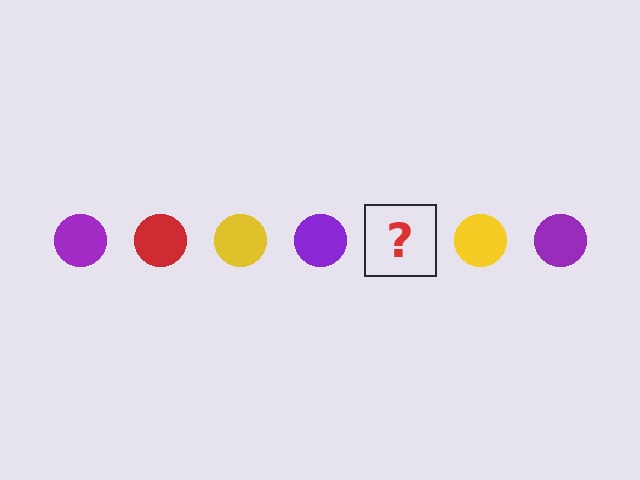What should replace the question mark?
The question mark should be replaced with a red circle.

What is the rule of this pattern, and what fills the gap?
The rule is that the pattern cycles through purple, red, yellow circles. The gap should be filled with a red circle.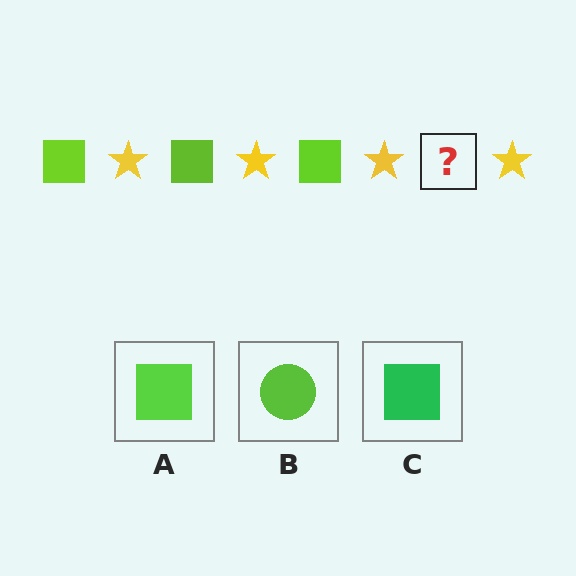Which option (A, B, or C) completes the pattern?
A.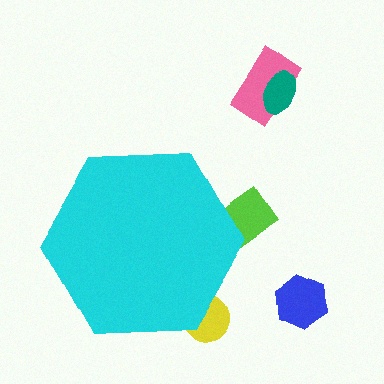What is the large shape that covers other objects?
A cyan hexagon.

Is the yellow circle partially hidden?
Yes, the yellow circle is partially hidden behind the cyan hexagon.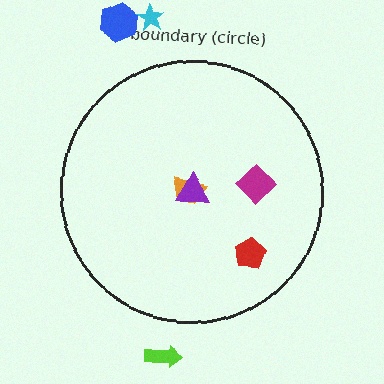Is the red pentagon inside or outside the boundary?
Inside.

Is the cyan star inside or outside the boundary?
Outside.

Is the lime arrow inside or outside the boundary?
Outside.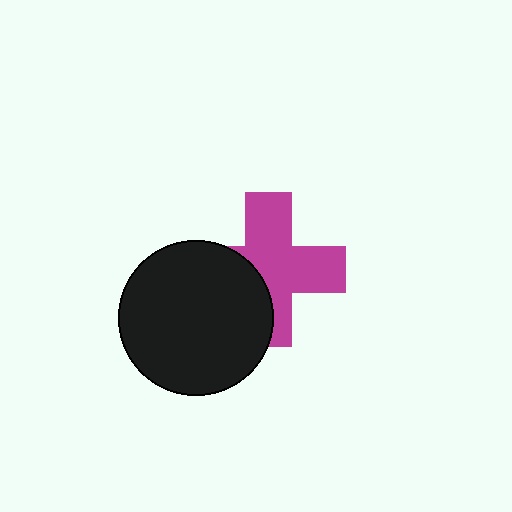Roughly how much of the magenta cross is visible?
About half of it is visible (roughly 64%).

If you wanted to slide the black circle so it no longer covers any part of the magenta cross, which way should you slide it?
Slide it left — that is the most direct way to separate the two shapes.